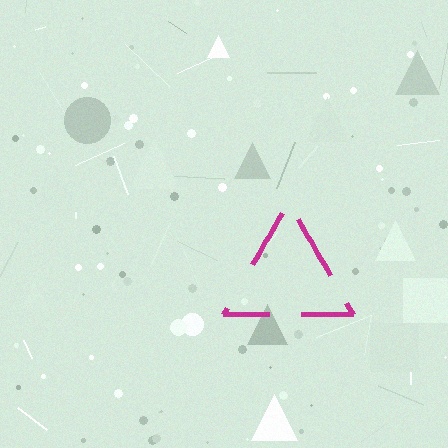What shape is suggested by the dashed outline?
The dashed outline suggests a triangle.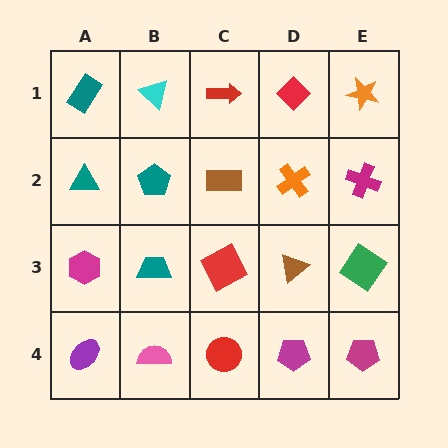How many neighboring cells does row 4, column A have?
2.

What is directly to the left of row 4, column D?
A red circle.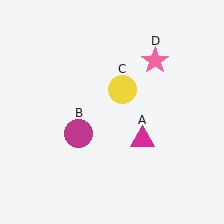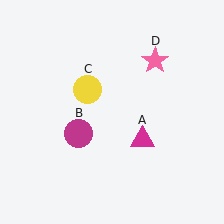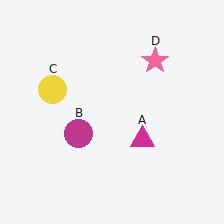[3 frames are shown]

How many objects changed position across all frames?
1 object changed position: yellow circle (object C).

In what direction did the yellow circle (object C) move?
The yellow circle (object C) moved left.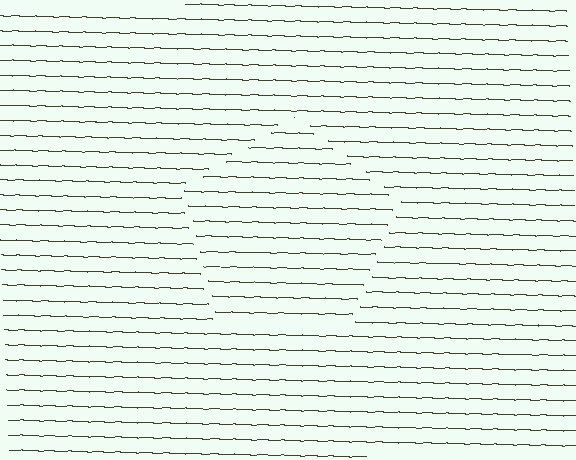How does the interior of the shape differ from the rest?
The interior of the shape contains the same grating, shifted by half a period — the contour is defined by the phase discontinuity where line-ends from the inner and outer gratings abut.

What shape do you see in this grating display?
An illusory pentagon. The interior of the shape contains the same grating, shifted by half a period — the contour is defined by the phase discontinuity where line-ends from the inner and outer gratings abut.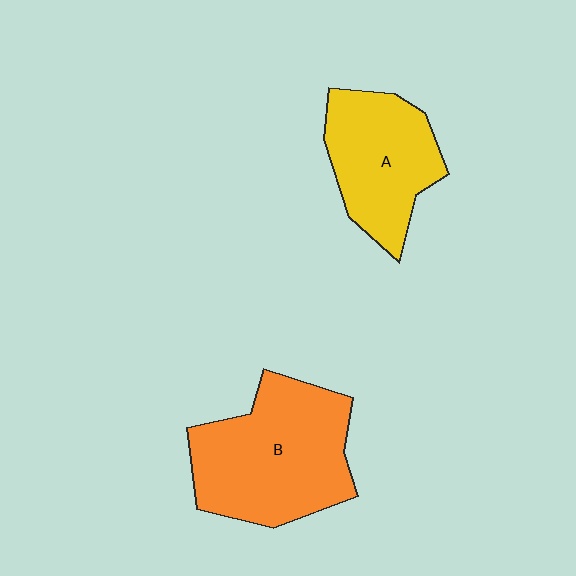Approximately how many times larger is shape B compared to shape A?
Approximately 1.4 times.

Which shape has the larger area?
Shape B (orange).